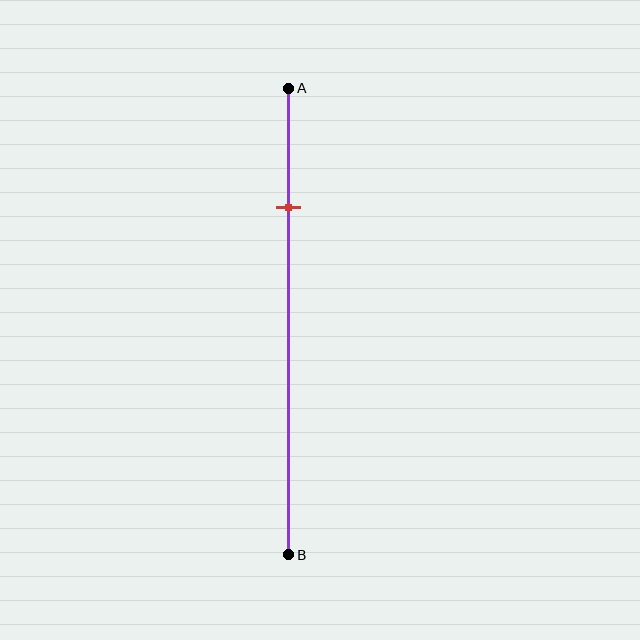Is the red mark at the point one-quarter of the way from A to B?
Yes, the mark is approximately at the one-quarter point.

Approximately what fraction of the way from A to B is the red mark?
The red mark is approximately 25% of the way from A to B.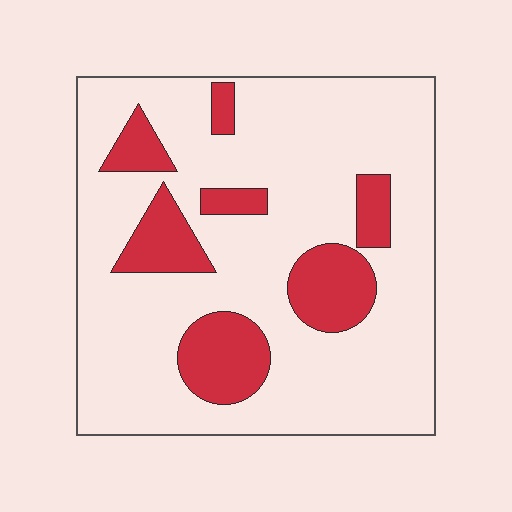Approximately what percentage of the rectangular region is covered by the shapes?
Approximately 20%.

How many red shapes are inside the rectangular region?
7.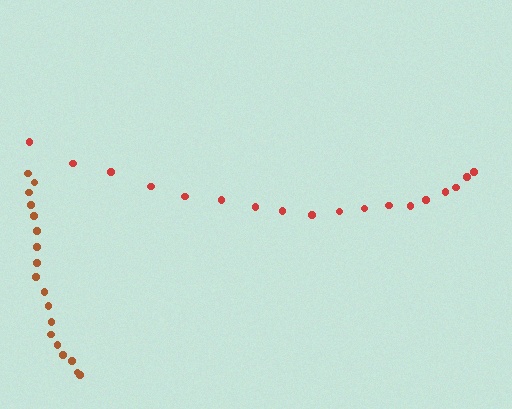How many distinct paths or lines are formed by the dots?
There are 2 distinct paths.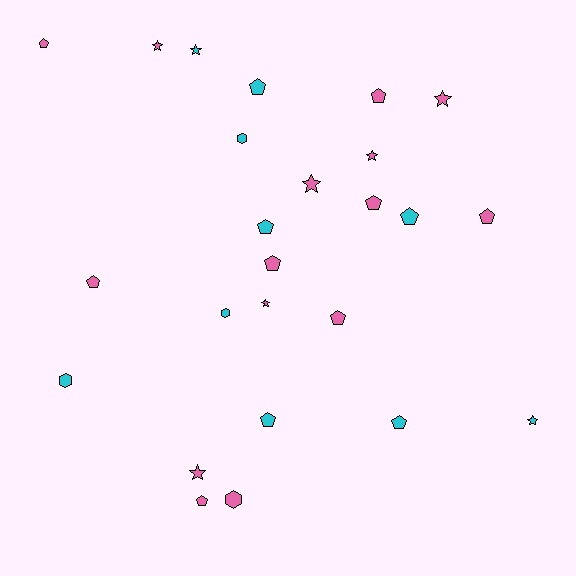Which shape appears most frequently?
Pentagon, with 13 objects.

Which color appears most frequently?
Pink, with 15 objects.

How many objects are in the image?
There are 25 objects.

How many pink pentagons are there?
There are 8 pink pentagons.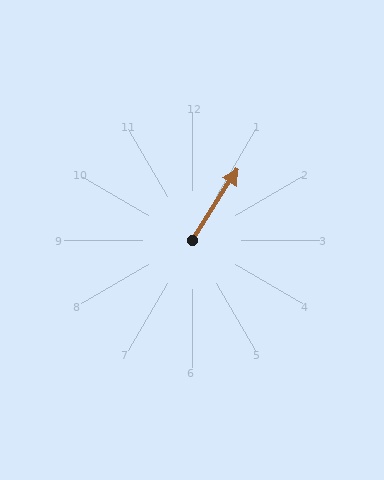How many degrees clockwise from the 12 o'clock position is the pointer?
Approximately 33 degrees.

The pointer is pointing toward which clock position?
Roughly 1 o'clock.